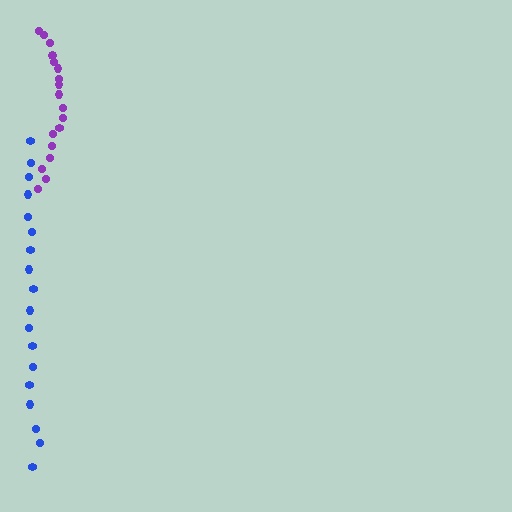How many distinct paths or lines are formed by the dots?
There are 2 distinct paths.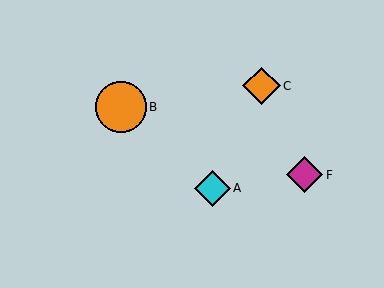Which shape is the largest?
The orange circle (labeled B) is the largest.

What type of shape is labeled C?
Shape C is an orange diamond.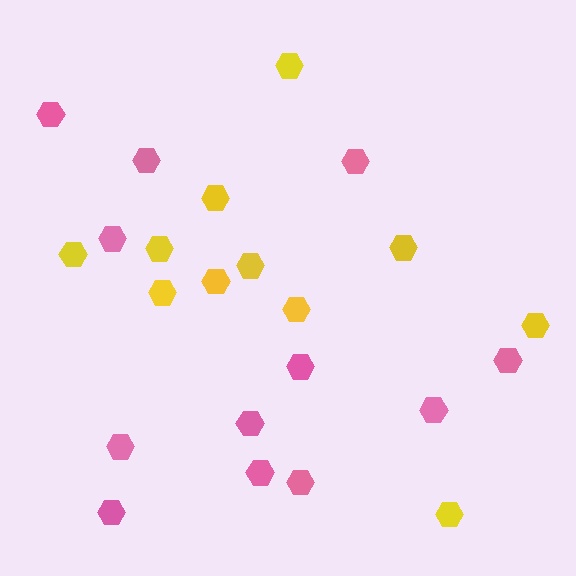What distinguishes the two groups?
There are 2 groups: one group of pink hexagons (12) and one group of yellow hexagons (11).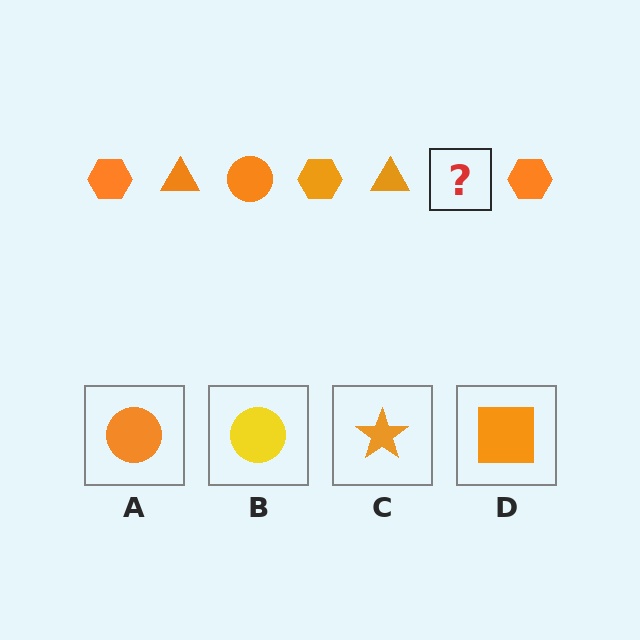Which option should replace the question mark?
Option A.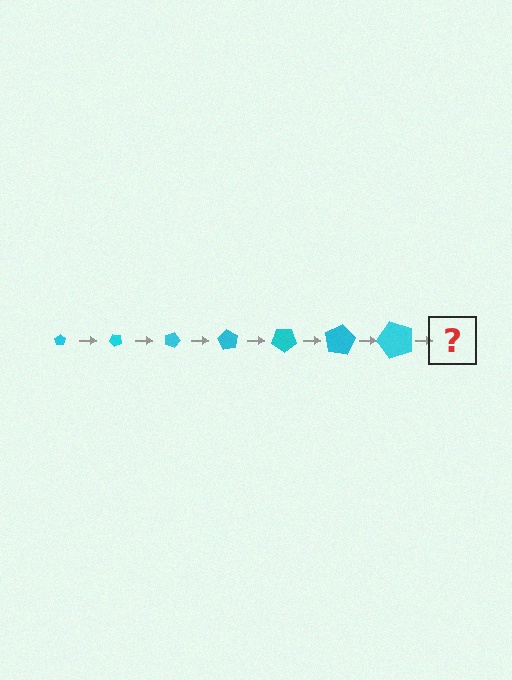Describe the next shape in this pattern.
It should be a pentagon, larger than the previous one and rotated 315 degrees from the start.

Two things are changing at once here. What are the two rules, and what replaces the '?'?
The two rules are that the pentagon grows larger each step and it rotates 45 degrees each step. The '?' should be a pentagon, larger than the previous one and rotated 315 degrees from the start.